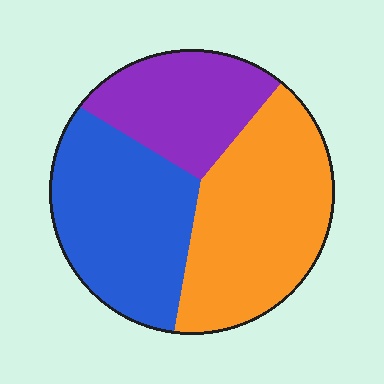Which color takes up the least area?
Purple, at roughly 25%.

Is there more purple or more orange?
Orange.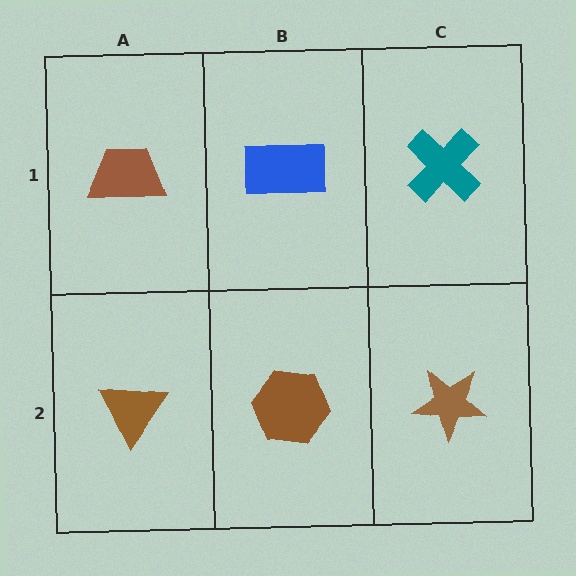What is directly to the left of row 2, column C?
A brown hexagon.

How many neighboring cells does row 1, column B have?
3.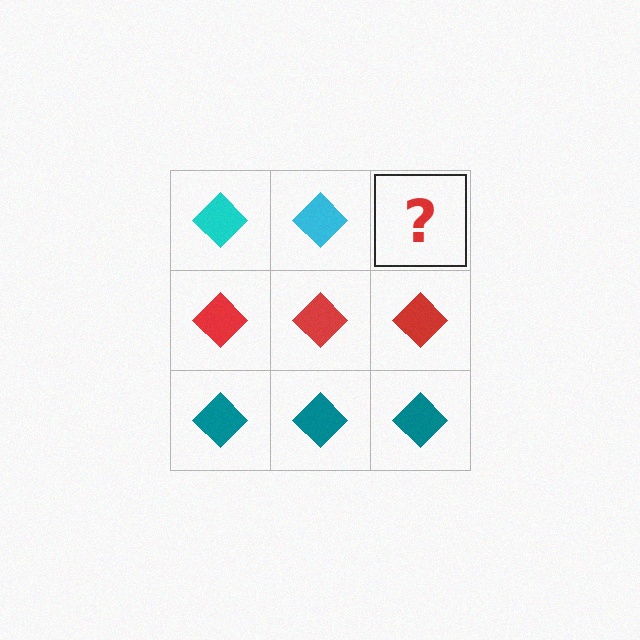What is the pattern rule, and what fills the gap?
The rule is that each row has a consistent color. The gap should be filled with a cyan diamond.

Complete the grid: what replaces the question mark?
The question mark should be replaced with a cyan diamond.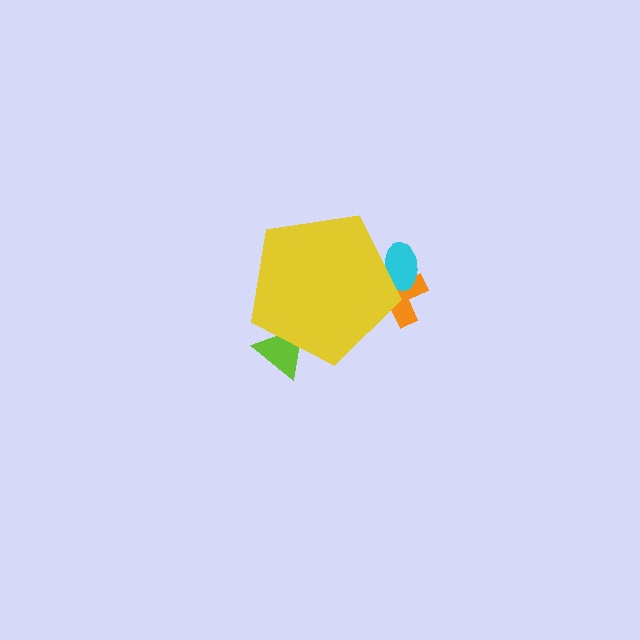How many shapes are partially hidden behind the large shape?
3 shapes are partially hidden.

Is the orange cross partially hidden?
Yes, the orange cross is partially hidden behind the yellow pentagon.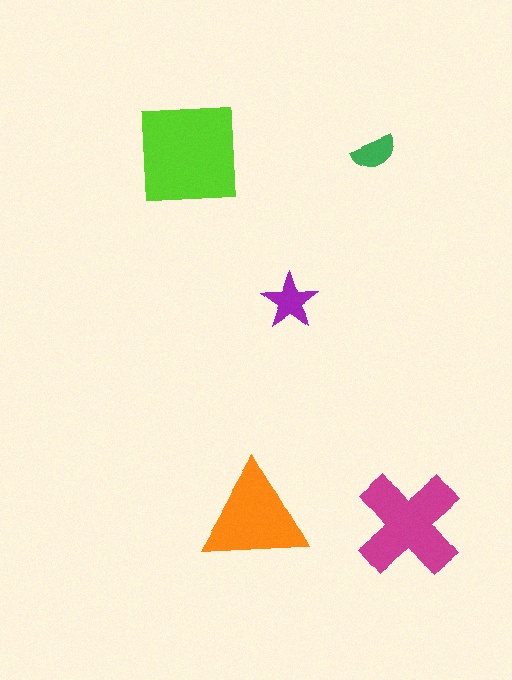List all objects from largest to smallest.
The lime square, the magenta cross, the orange triangle, the purple star, the green semicircle.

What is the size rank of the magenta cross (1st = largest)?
2nd.